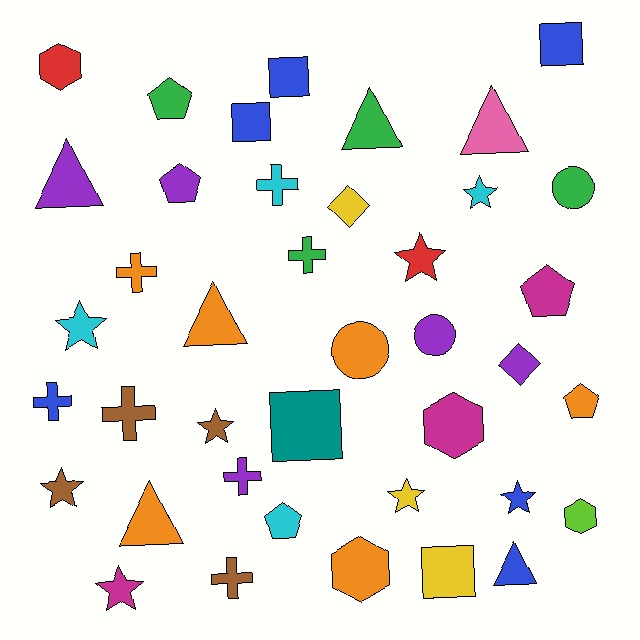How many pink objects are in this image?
There is 1 pink object.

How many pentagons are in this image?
There are 5 pentagons.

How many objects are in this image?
There are 40 objects.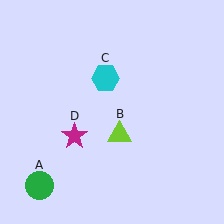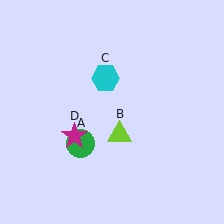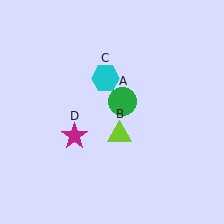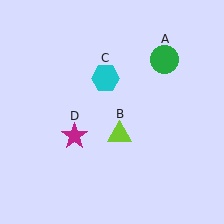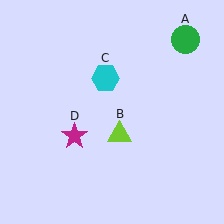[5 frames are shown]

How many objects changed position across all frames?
1 object changed position: green circle (object A).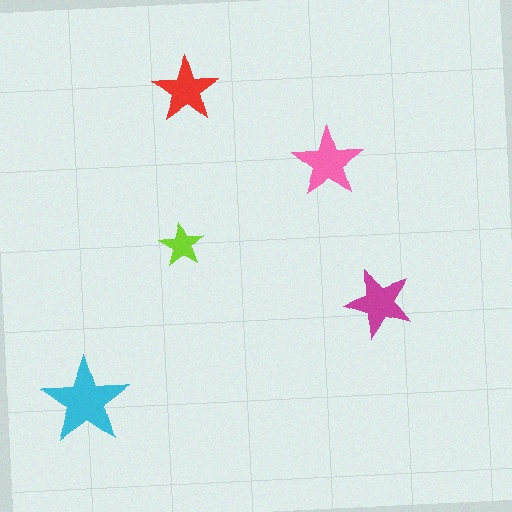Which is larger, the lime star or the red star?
The red one.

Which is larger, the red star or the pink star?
The pink one.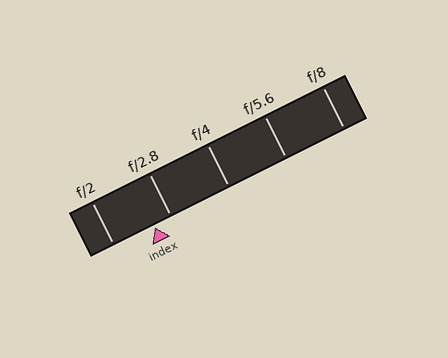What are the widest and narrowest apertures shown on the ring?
The widest aperture shown is f/2 and the narrowest is f/8.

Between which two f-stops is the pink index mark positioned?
The index mark is between f/2 and f/2.8.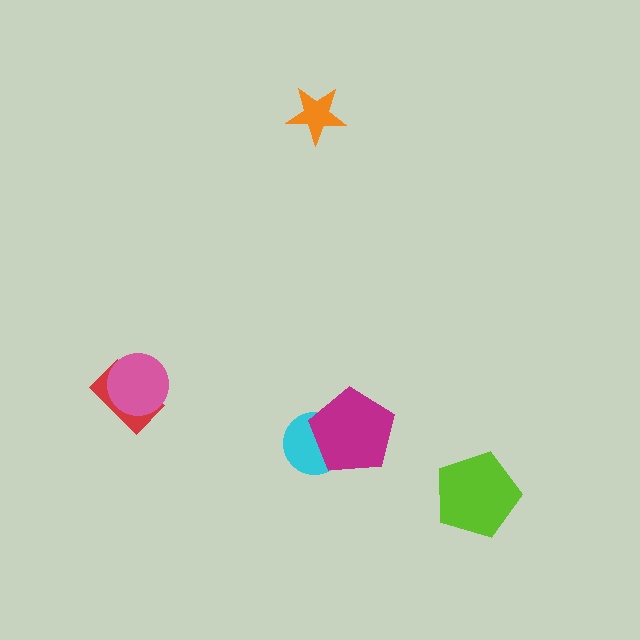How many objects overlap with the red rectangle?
1 object overlaps with the red rectangle.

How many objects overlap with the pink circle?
1 object overlaps with the pink circle.